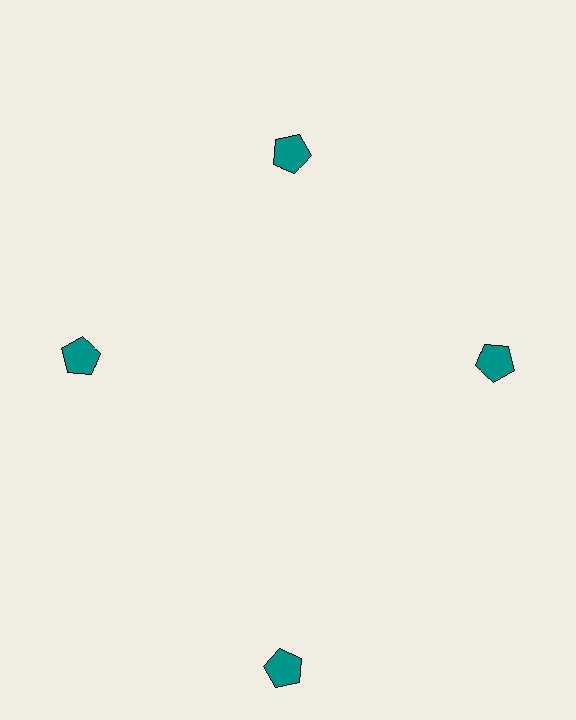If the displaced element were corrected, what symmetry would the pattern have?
It would have 4-fold rotational symmetry — the pattern would map onto itself every 90 degrees.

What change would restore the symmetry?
The symmetry would be restored by moving it inward, back onto the ring so that all 4 pentagons sit at equal angles and equal distance from the center.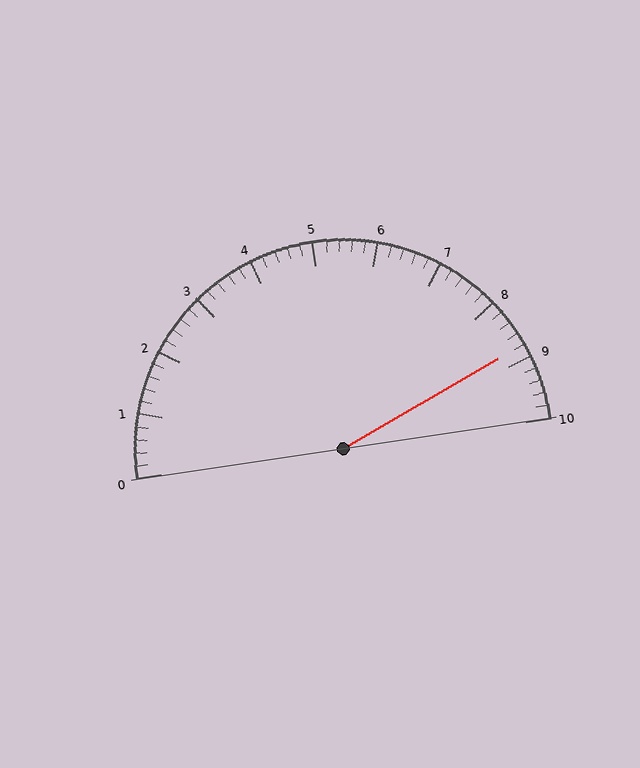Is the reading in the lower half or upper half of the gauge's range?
The reading is in the upper half of the range (0 to 10).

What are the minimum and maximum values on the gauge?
The gauge ranges from 0 to 10.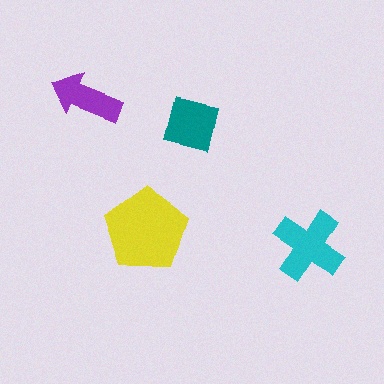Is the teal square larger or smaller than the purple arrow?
Larger.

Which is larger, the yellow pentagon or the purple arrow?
The yellow pentagon.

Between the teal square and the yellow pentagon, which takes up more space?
The yellow pentagon.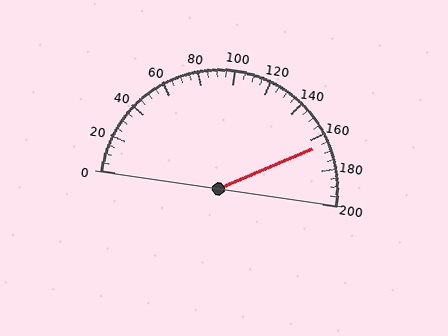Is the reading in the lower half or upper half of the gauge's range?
The reading is in the upper half of the range (0 to 200).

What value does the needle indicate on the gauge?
The needle indicates approximately 165.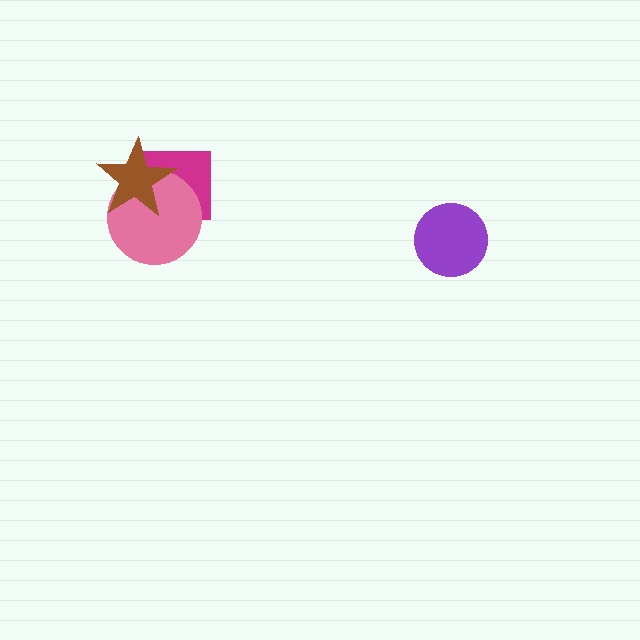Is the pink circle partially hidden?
Yes, it is partially covered by another shape.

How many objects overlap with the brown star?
2 objects overlap with the brown star.